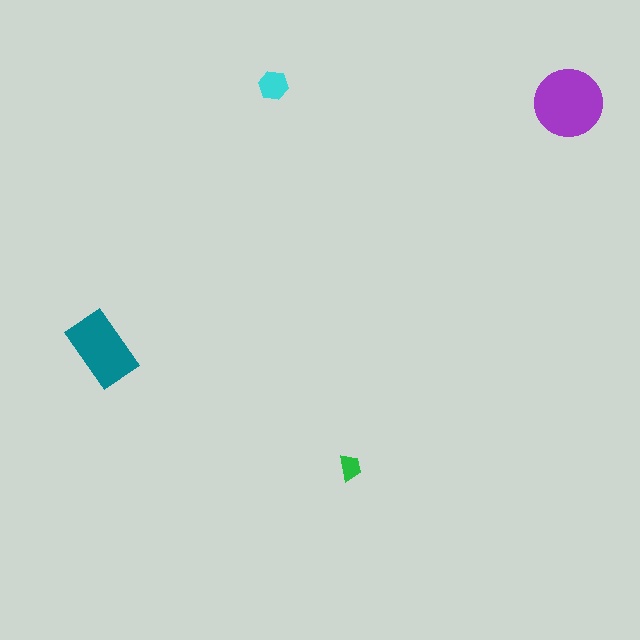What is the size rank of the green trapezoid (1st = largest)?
4th.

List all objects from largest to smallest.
The purple circle, the teal rectangle, the cyan hexagon, the green trapezoid.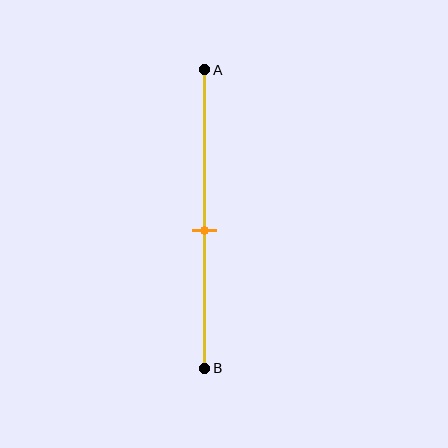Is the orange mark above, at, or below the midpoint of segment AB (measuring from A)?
The orange mark is below the midpoint of segment AB.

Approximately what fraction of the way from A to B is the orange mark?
The orange mark is approximately 55% of the way from A to B.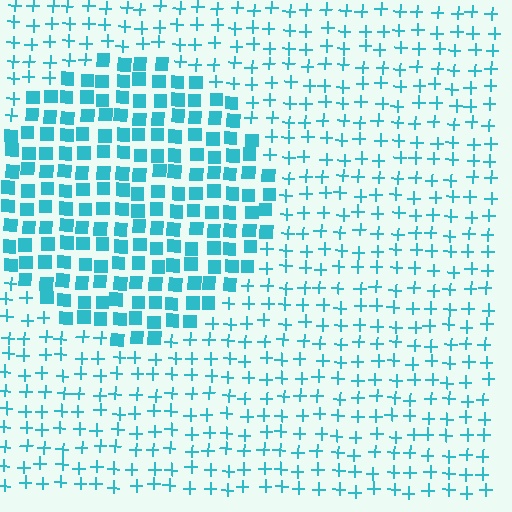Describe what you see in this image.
The image is filled with small cyan elements arranged in a uniform grid. A circle-shaped region contains squares, while the surrounding area contains plus signs. The boundary is defined purely by the change in element shape.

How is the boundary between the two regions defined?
The boundary is defined by a change in element shape: squares inside vs. plus signs outside. All elements share the same color and spacing.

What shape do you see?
I see a circle.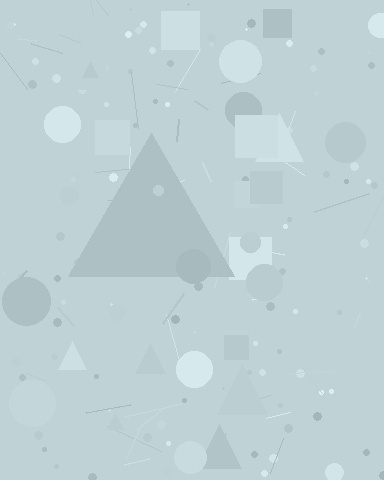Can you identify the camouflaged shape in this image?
The camouflaged shape is a triangle.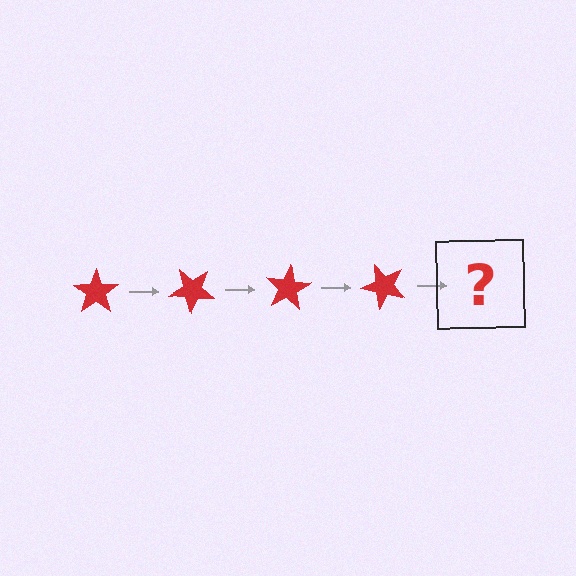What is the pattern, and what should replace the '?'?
The pattern is that the star rotates 40 degrees each step. The '?' should be a red star rotated 160 degrees.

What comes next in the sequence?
The next element should be a red star rotated 160 degrees.